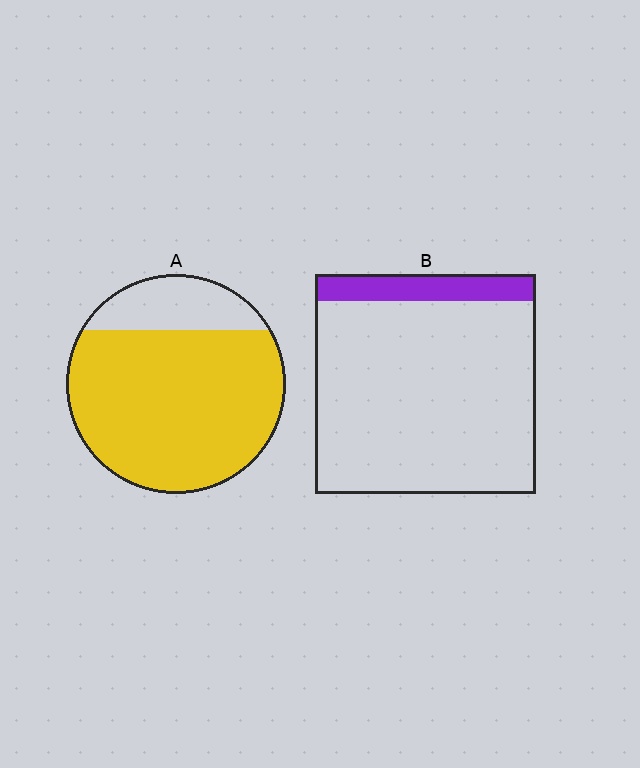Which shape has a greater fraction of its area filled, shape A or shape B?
Shape A.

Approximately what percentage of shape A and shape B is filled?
A is approximately 80% and B is approximately 10%.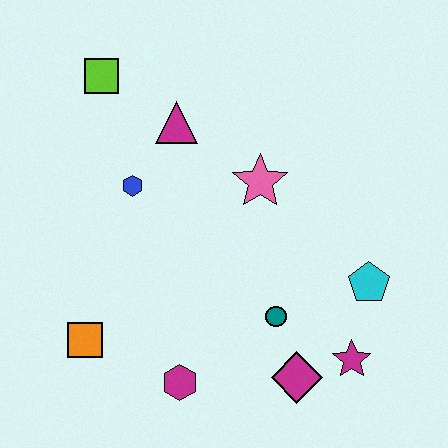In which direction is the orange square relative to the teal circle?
The orange square is to the left of the teal circle.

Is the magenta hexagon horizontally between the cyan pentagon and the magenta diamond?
No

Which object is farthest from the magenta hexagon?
The lime square is farthest from the magenta hexagon.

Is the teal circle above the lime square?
No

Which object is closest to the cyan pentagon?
The magenta star is closest to the cyan pentagon.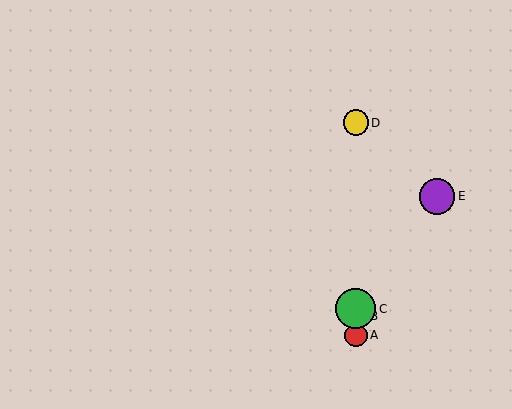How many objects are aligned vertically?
4 objects (A, B, C, D) are aligned vertically.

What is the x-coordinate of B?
Object B is at x≈356.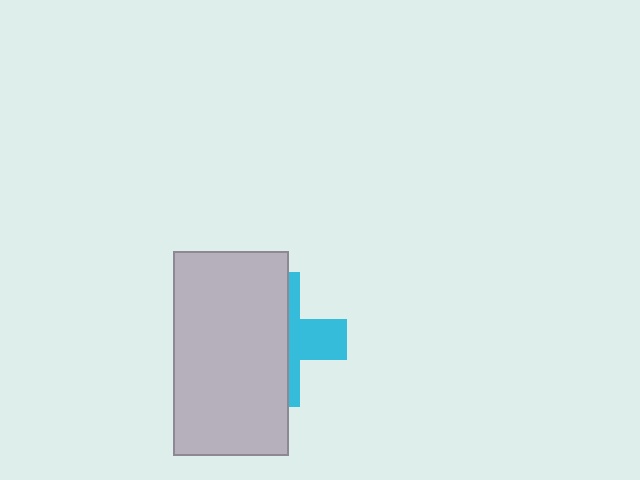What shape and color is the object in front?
The object in front is a light gray rectangle.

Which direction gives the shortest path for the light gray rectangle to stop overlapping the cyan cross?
Moving left gives the shortest separation.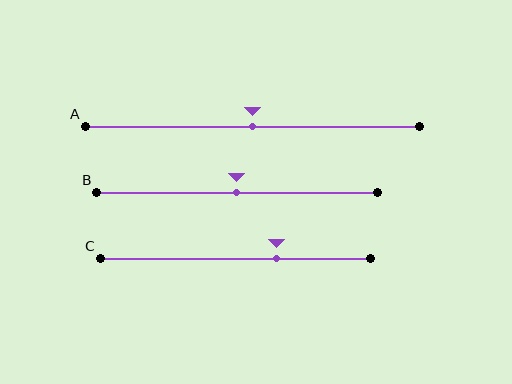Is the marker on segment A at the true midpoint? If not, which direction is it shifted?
Yes, the marker on segment A is at the true midpoint.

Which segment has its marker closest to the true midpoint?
Segment A has its marker closest to the true midpoint.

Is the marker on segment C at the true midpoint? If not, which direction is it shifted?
No, the marker on segment C is shifted to the right by about 15% of the segment length.